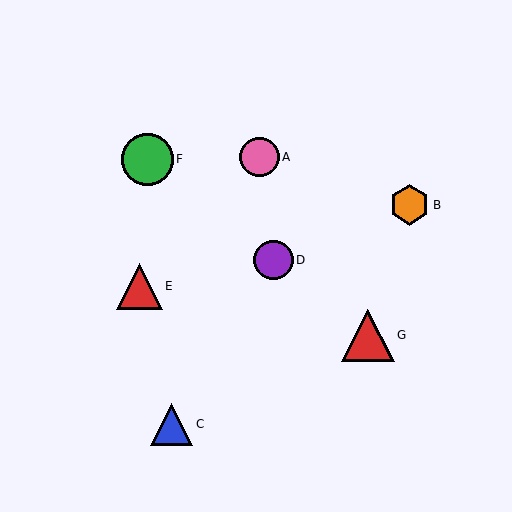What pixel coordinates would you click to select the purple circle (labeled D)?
Click at (273, 260) to select the purple circle D.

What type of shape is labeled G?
Shape G is a red triangle.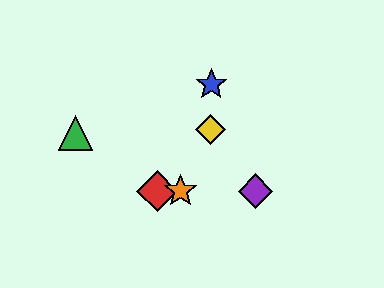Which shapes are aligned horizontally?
The red diamond, the purple diamond, the orange star are aligned horizontally.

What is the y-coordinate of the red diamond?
The red diamond is at y≈191.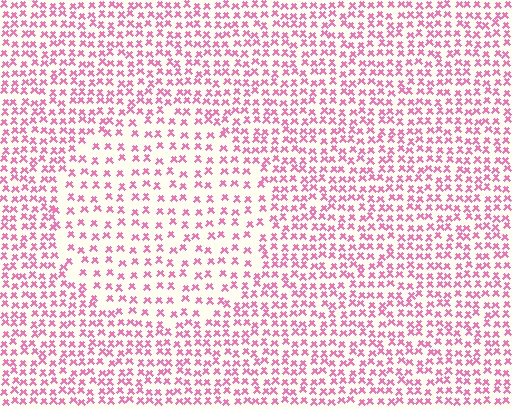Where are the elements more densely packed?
The elements are more densely packed outside the circle boundary.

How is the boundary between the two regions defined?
The boundary is defined by a change in element density (approximately 1.7x ratio). All elements are the same color, size, and shape.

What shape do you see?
I see a circle.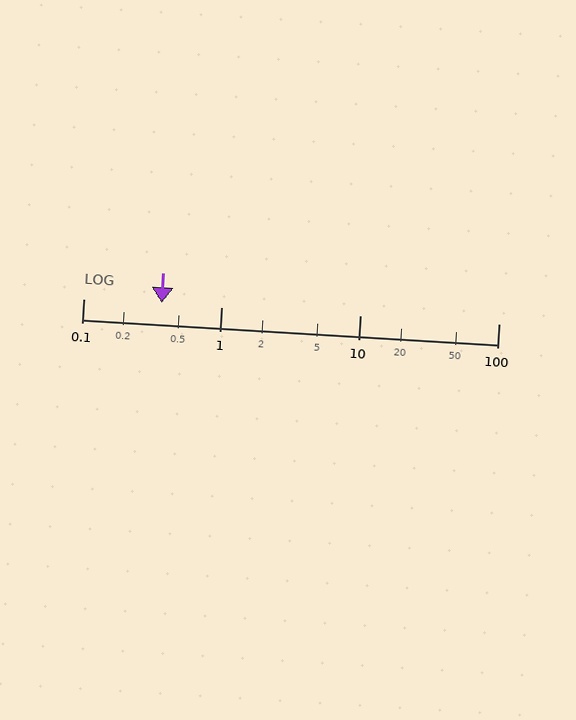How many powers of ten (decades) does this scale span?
The scale spans 3 decades, from 0.1 to 100.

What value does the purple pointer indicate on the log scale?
The pointer indicates approximately 0.37.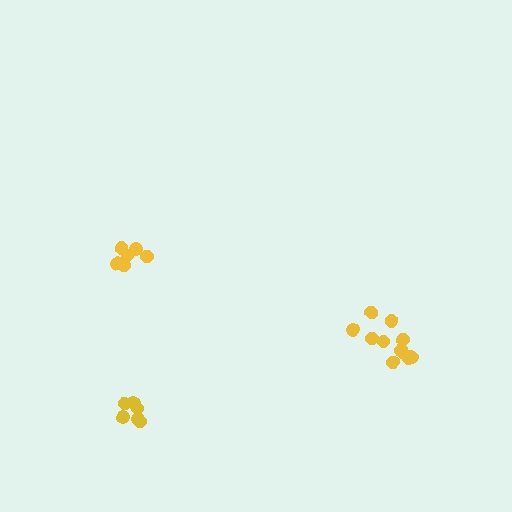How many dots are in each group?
Group 1: 6 dots, Group 2: 7 dots, Group 3: 11 dots (24 total).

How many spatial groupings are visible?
There are 3 spatial groupings.